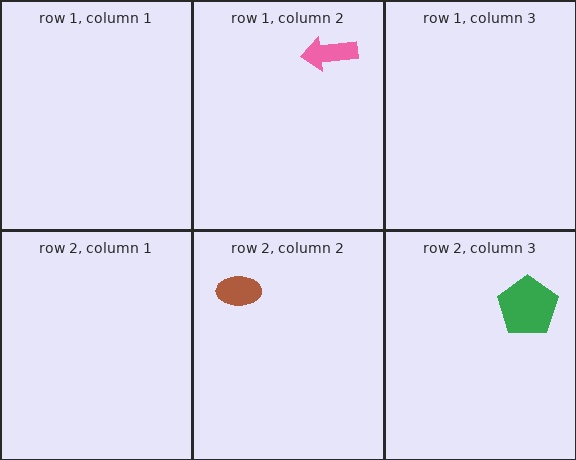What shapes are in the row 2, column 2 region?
The brown ellipse.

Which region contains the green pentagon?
The row 2, column 3 region.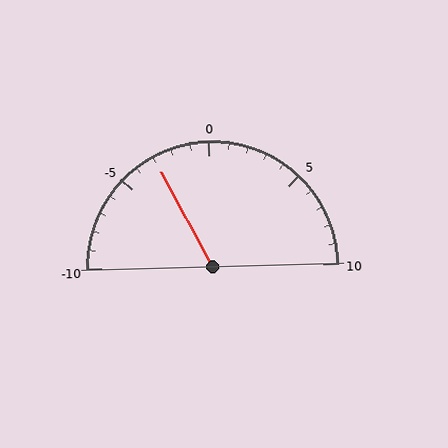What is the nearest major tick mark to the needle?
The nearest major tick mark is -5.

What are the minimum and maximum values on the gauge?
The gauge ranges from -10 to 10.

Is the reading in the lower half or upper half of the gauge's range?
The reading is in the lower half of the range (-10 to 10).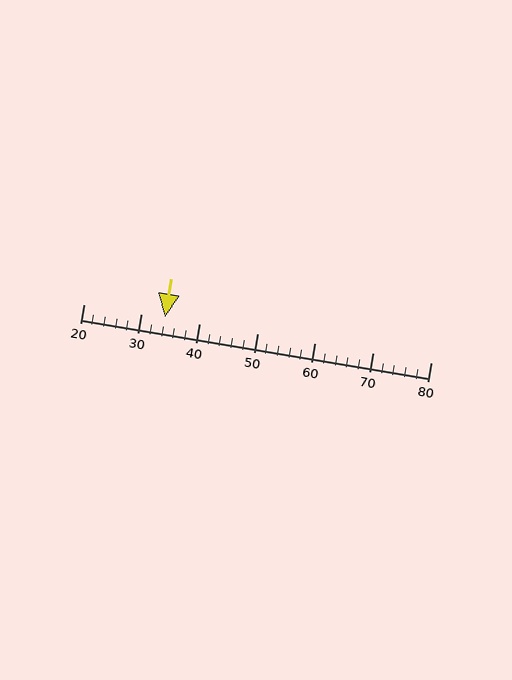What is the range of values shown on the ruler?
The ruler shows values from 20 to 80.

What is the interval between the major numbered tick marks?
The major tick marks are spaced 10 units apart.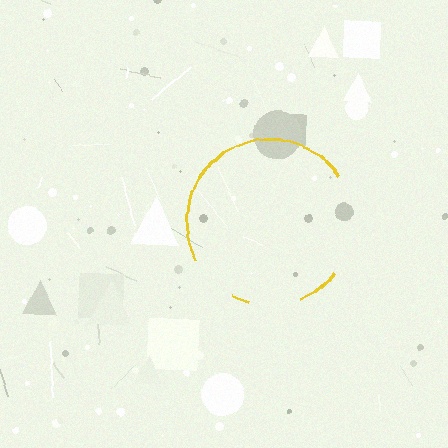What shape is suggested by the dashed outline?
The dashed outline suggests a circle.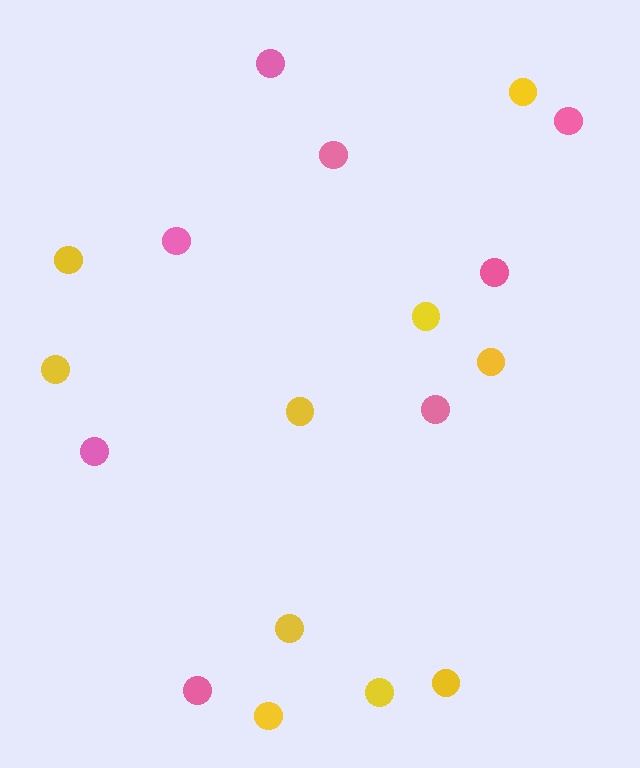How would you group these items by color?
There are 2 groups: one group of pink circles (8) and one group of yellow circles (10).